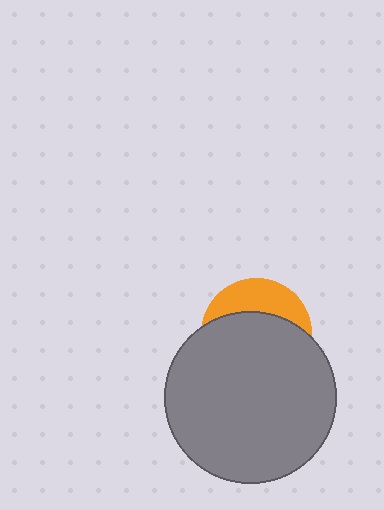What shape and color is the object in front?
The object in front is a gray circle.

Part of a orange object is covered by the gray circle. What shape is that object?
It is a circle.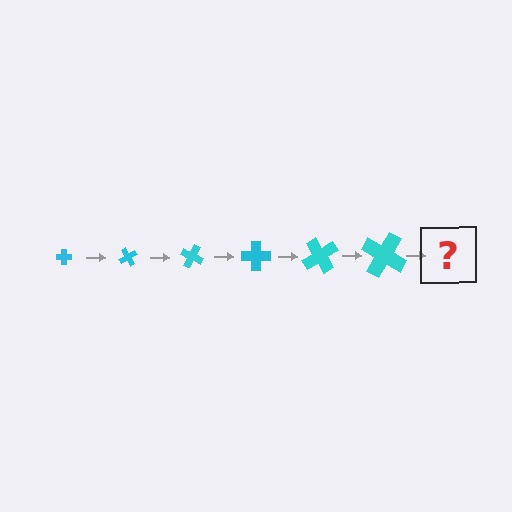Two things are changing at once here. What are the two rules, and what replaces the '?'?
The two rules are that the cross grows larger each step and it rotates 60 degrees each step. The '?' should be a cross, larger than the previous one and rotated 360 degrees from the start.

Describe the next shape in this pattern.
It should be a cross, larger than the previous one and rotated 360 degrees from the start.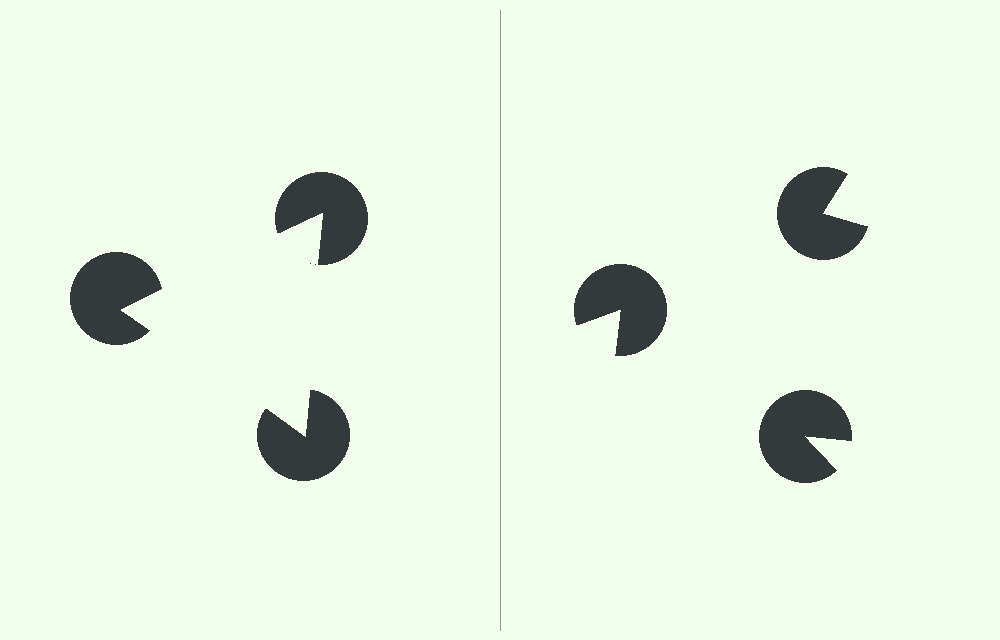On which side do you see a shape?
An illusory triangle appears on the left side. On the right side the wedge cuts are rotated, so no coherent shape forms.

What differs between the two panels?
The pac-man discs are positioned identically on both sides; only the wedge orientations differ. On the left they align to a triangle; on the right they are misaligned.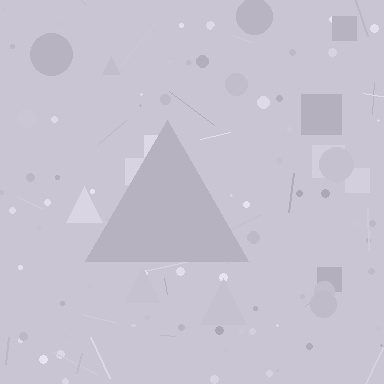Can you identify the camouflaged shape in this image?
The camouflaged shape is a triangle.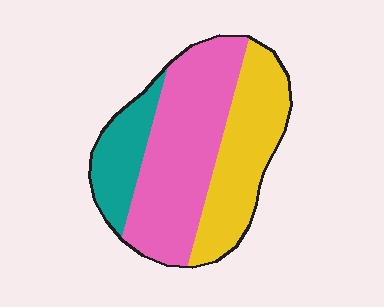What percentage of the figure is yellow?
Yellow takes up about one third (1/3) of the figure.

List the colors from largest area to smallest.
From largest to smallest: pink, yellow, teal.